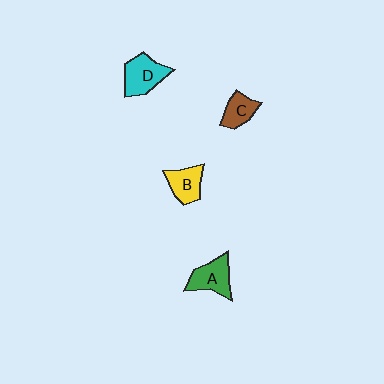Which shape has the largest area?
Shape D (cyan).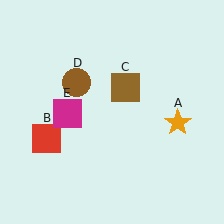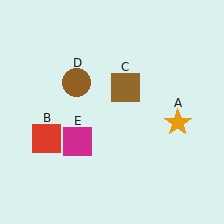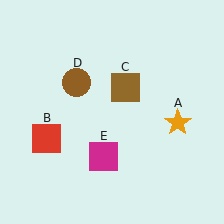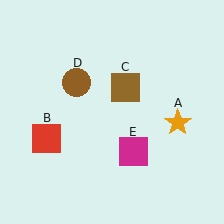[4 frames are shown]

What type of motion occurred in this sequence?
The magenta square (object E) rotated counterclockwise around the center of the scene.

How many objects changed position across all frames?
1 object changed position: magenta square (object E).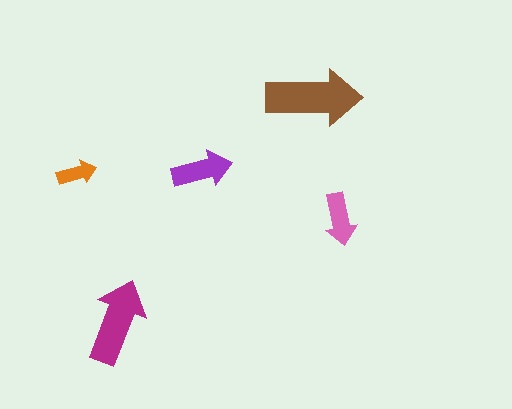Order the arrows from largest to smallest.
the brown one, the magenta one, the purple one, the pink one, the orange one.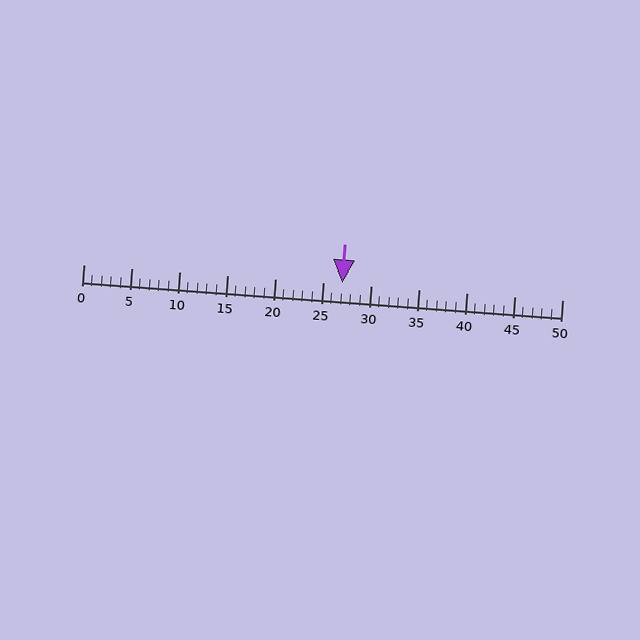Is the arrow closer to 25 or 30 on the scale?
The arrow is closer to 25.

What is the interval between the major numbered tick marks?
The major tick marks are spaced 5 units apart.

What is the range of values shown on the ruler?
The ruler shows values from 0 to 50.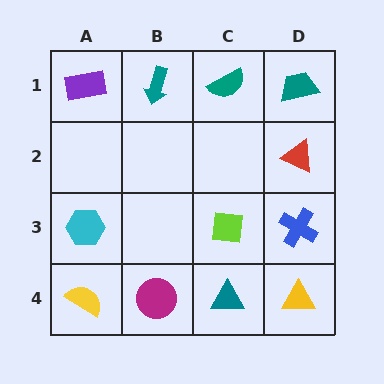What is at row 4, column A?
A yellow semicircle.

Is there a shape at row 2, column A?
No, that cell is empty.